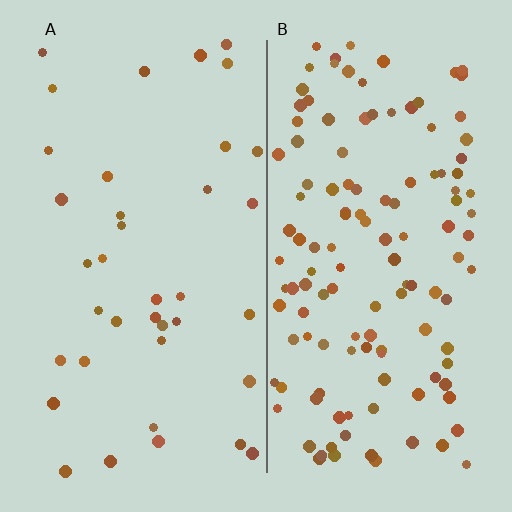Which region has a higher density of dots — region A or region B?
B (the right).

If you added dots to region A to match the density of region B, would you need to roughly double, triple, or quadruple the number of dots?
Approximately triple.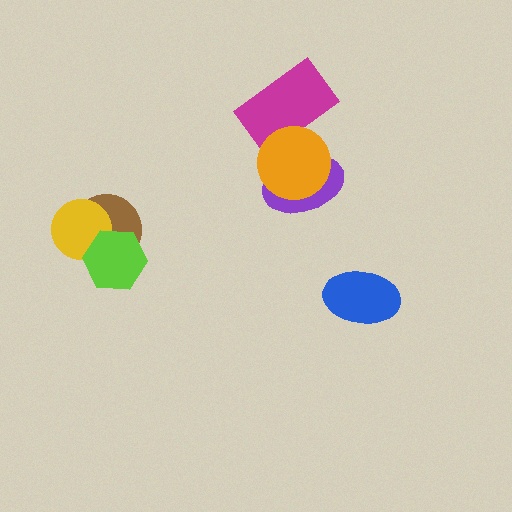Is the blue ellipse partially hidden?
No, no other shape covers it.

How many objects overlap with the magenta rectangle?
1 object overlaps with the magenta rectangle.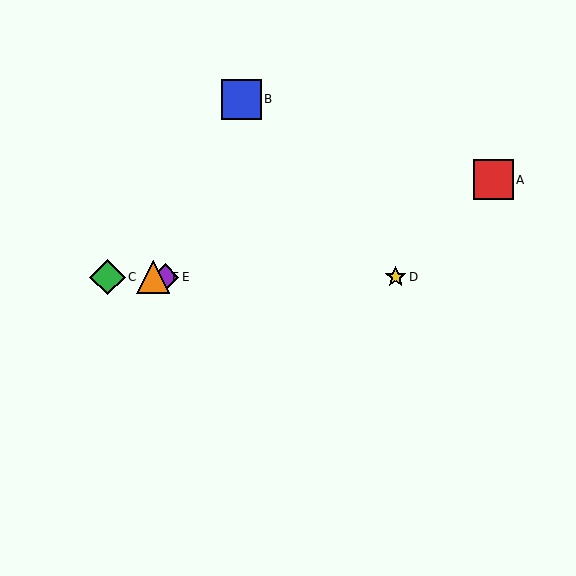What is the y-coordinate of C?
Object C is at y≈277.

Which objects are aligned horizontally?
Objects C, D, E, F are aligned horizontally.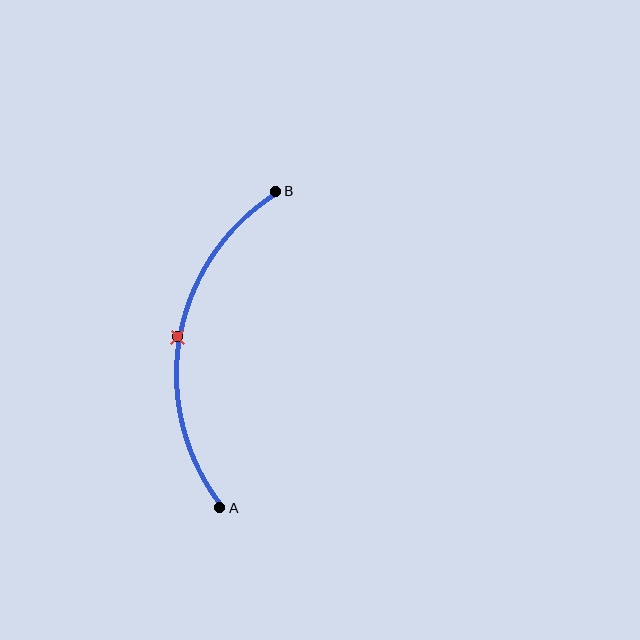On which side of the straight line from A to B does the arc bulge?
The arc bulges to the left of the straight line connecting A and B.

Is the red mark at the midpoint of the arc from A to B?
Yes. The red mark lies on the arc at equal arc-length from both A and B — it is the arc midpoint.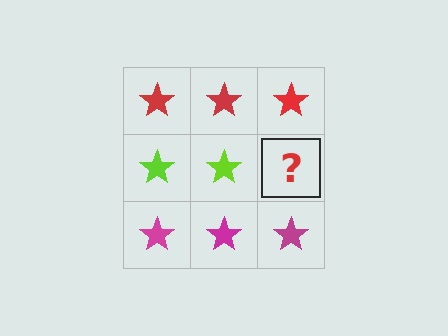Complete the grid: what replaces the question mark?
The question mark should be replaced with a lime star.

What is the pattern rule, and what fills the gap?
The rule is that each row has a consistent color. The gap should be filled with a lime star.